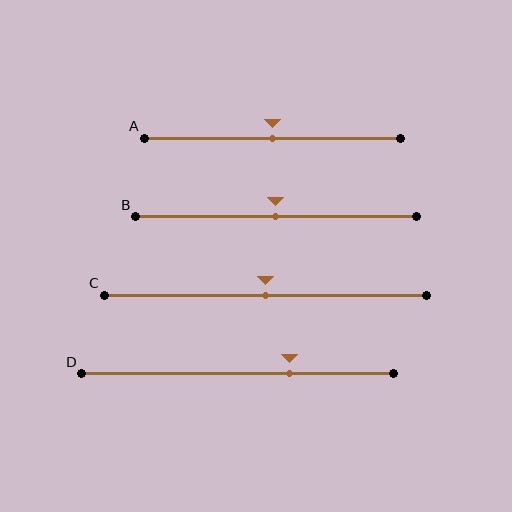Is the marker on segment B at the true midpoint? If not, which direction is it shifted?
Yes, the marker on segment B is at the true midpoint.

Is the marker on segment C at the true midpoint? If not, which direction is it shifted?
Yes, the marker on segment C is at the true midpoint.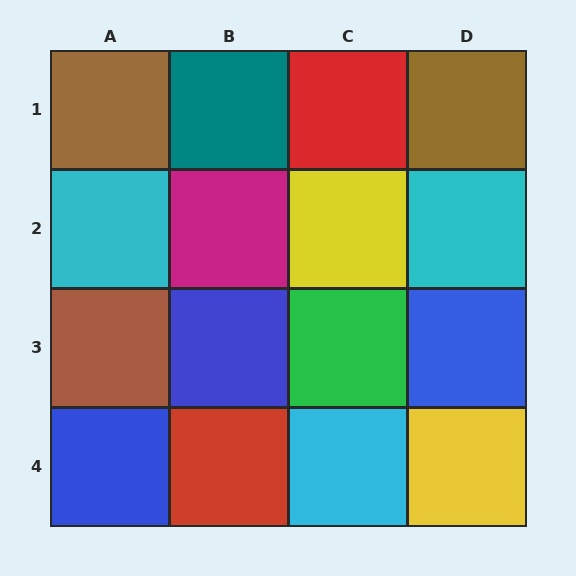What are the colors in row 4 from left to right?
Blue, red, cyan, yellow.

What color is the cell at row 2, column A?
Cyan.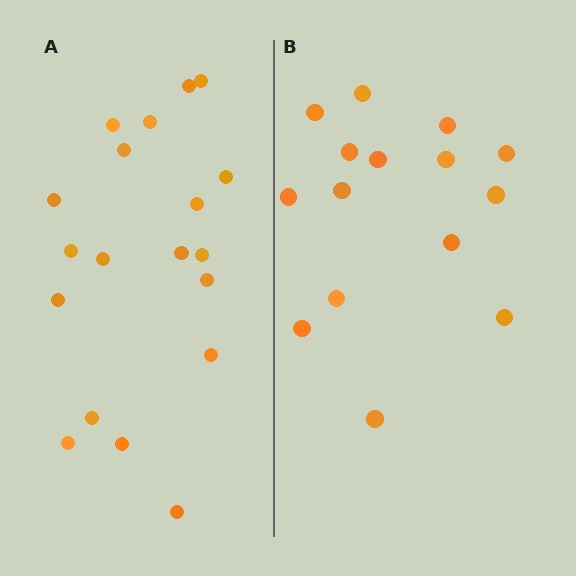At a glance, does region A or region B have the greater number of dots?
Region A (the left region) has more dots.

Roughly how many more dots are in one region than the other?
Region A has about 4 more dots than region B.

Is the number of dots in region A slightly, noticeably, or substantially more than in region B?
Region A has noticeably more, but not dramatically so. The ratio is roughly 1.3 to 1.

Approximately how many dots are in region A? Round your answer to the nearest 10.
About 20 dots. (The exact count is 19, which rounds to 20.)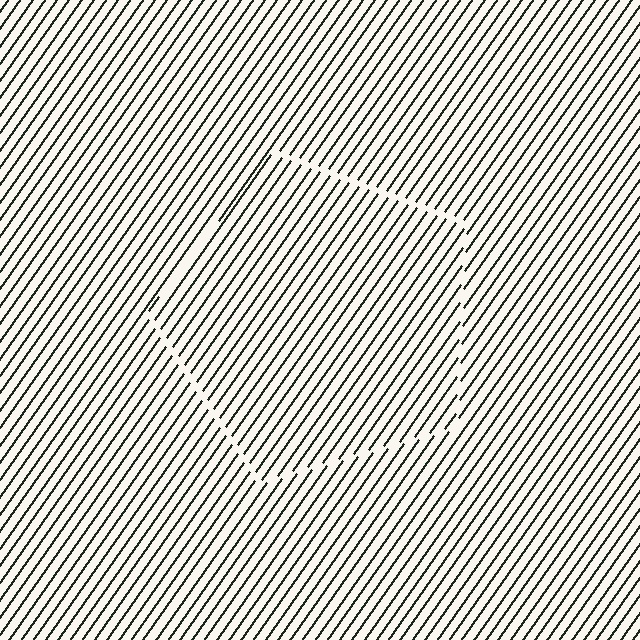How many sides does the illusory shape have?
5 sides — the line-ends trace a pentagon.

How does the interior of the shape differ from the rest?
The interior of the shape contains the same grating, shifted by half a period — the contour is defined by the phase discontinuity where line-ends from the inner and outer gratings abut.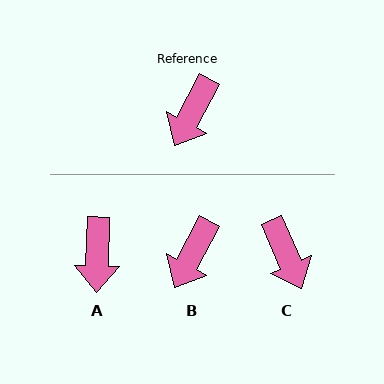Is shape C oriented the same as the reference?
No, it is off by about 51 degrees.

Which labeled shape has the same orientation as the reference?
B.